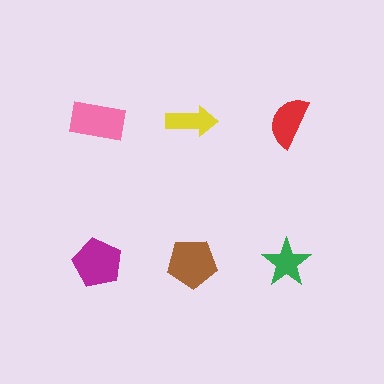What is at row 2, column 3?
A green star.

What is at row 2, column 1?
A magenta pentagon.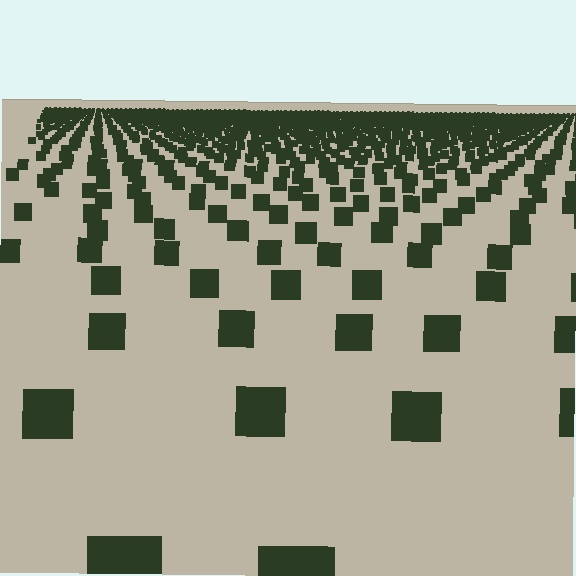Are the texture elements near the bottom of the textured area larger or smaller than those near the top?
Larger. Near the bottom, elements are closer to the viewer and appear at a bigger on-screen size.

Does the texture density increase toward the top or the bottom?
Density increases toward the top.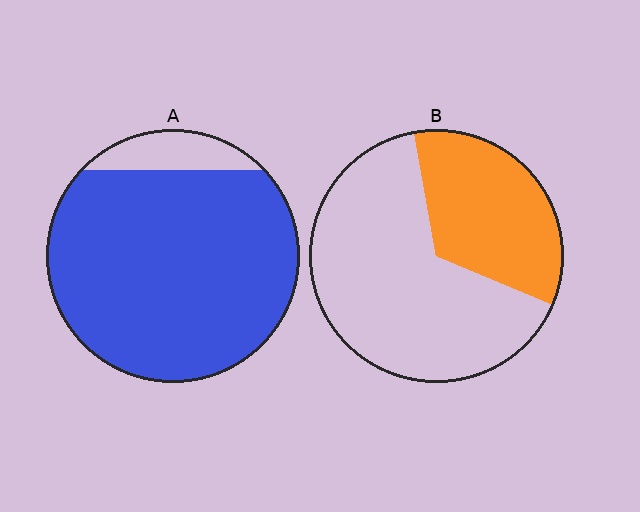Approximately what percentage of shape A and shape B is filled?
A is approximately 90% and B is approximately 35%.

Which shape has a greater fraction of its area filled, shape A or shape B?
Shape A.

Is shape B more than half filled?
No.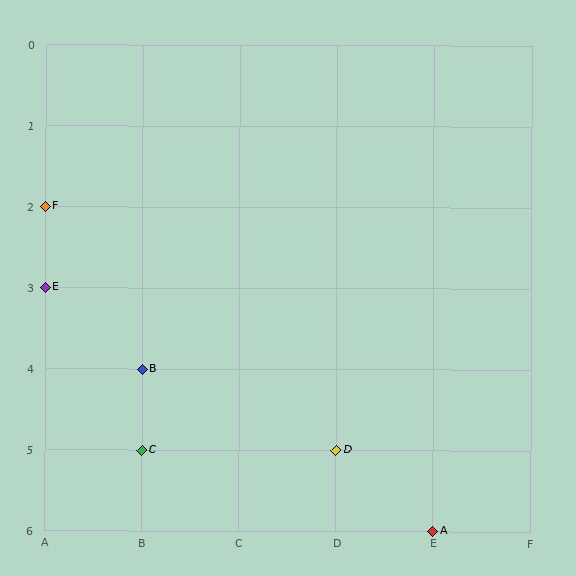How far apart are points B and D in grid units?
Points B and D are 2 columns and 1 row apart (about 2.2 grid units diagonally).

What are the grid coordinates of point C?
Point C is at grid coordinates (B, 5).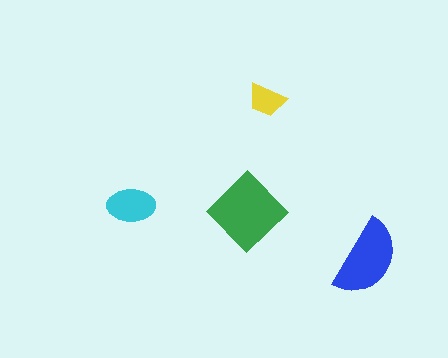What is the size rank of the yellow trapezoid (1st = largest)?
4th.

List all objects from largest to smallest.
The green diamond, the blue semicircle, the cyan ellipse, the yellow trapezoid.